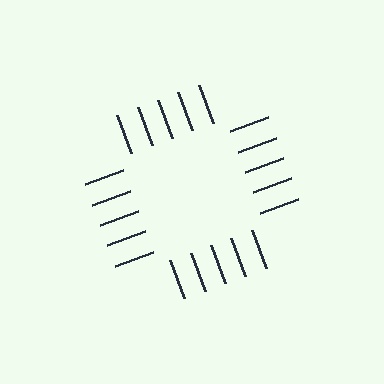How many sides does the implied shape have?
4 sides — the line-ends trace a square.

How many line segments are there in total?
20 — 5 along each of the 4 edges.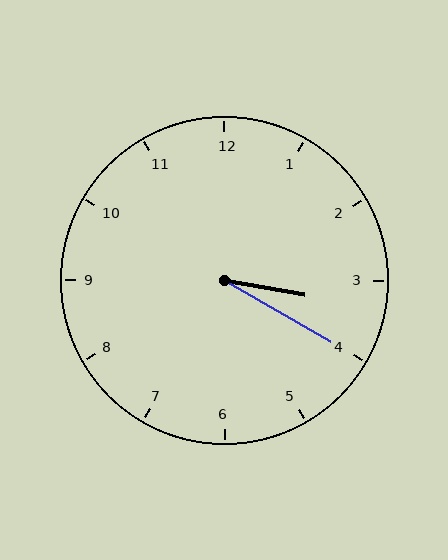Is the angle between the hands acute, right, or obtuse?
It is acute.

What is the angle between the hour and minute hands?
Approximately 20 degrees.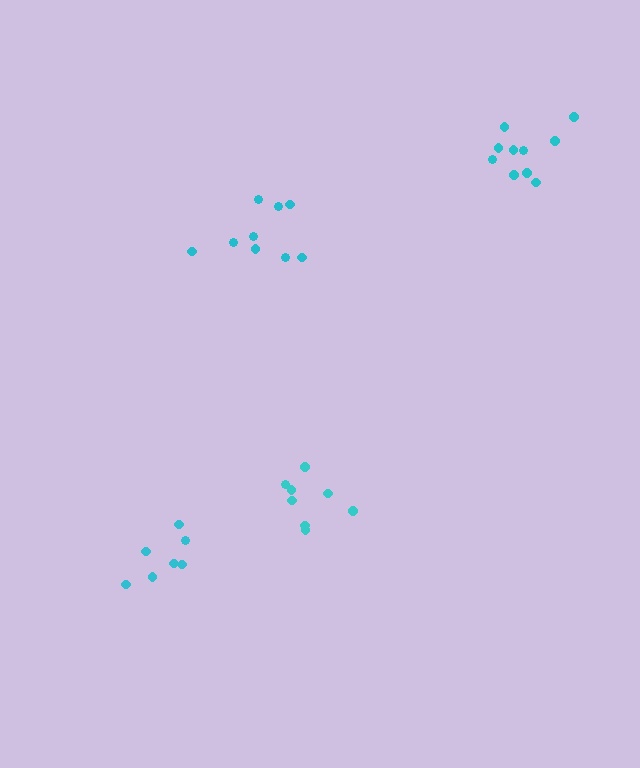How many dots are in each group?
Group 1: 10 dots, Group 2: 7 dots, Group 3: 9 dots, Group 4: 8 dots (34 total).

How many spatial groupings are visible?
There are 4 spatial groupings.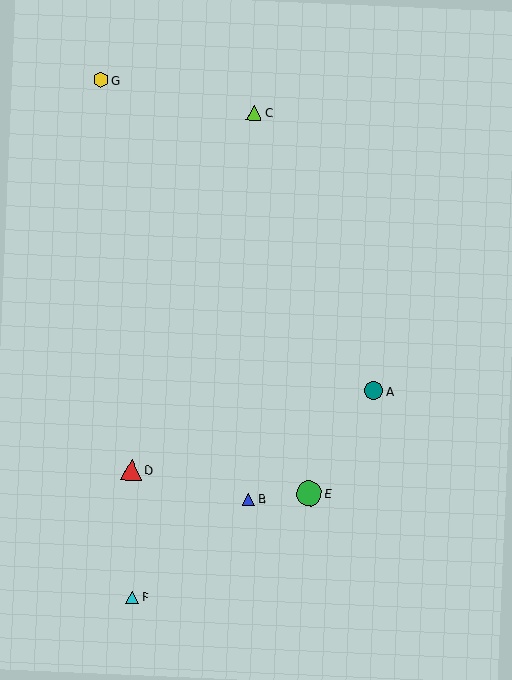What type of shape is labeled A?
Shape A is a teal circle.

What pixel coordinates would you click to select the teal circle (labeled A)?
Click at (374, 391) to select the teal circle A.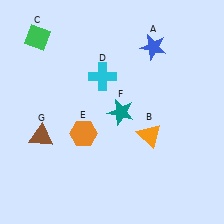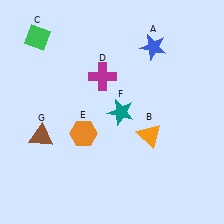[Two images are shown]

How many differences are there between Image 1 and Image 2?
There is 1 difference between the two images.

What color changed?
The cross (D) changed from cyan in Image 1 to magenta in Image 2.